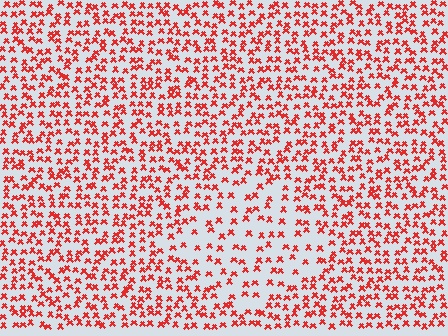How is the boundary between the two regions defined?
The boundary is defined by a change in element density (approximately 1.9x ratio). All elements are the same color, size, and shape.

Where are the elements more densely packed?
The elements are more densely packed outside the diamond boundary.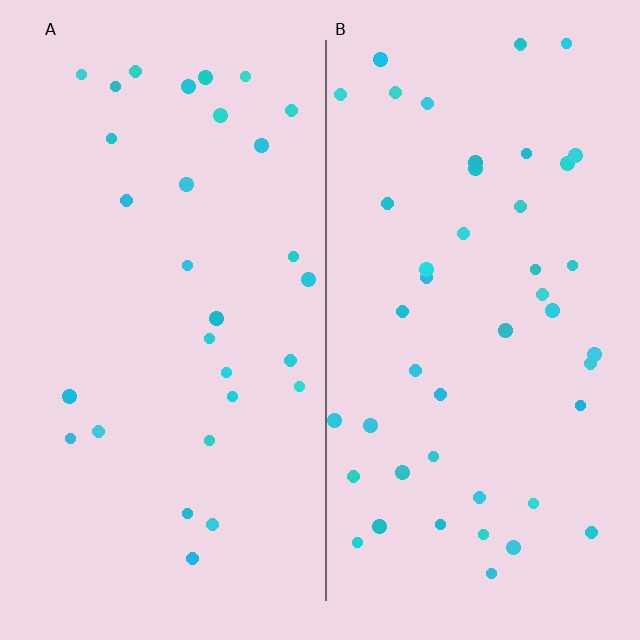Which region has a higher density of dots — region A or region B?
B (the right).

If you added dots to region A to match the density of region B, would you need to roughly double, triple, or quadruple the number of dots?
Approximately double.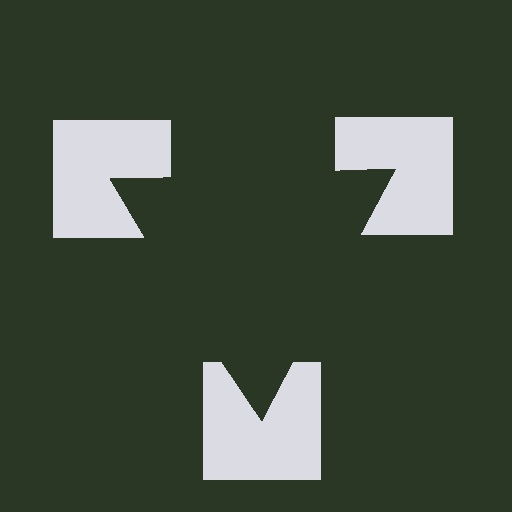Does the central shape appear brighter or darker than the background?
It typically appears slightly darker than the background, even though no actual brightness change is drawn.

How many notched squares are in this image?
There are 3 — one at each vertex of the illusory triangle.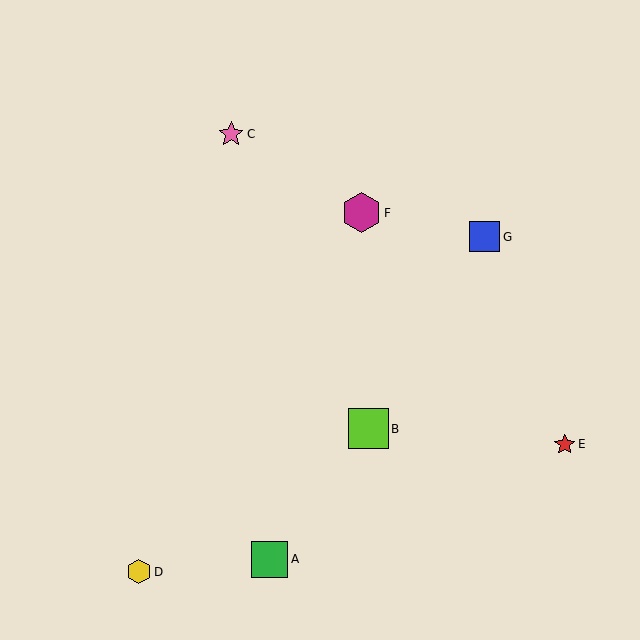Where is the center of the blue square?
The center of the blue square is at (485, 237).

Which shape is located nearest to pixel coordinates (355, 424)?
The lime square (labeled B) at (368, 429) is nearest to that location.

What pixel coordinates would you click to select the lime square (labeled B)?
Click at (368, 429) to select the lime square B.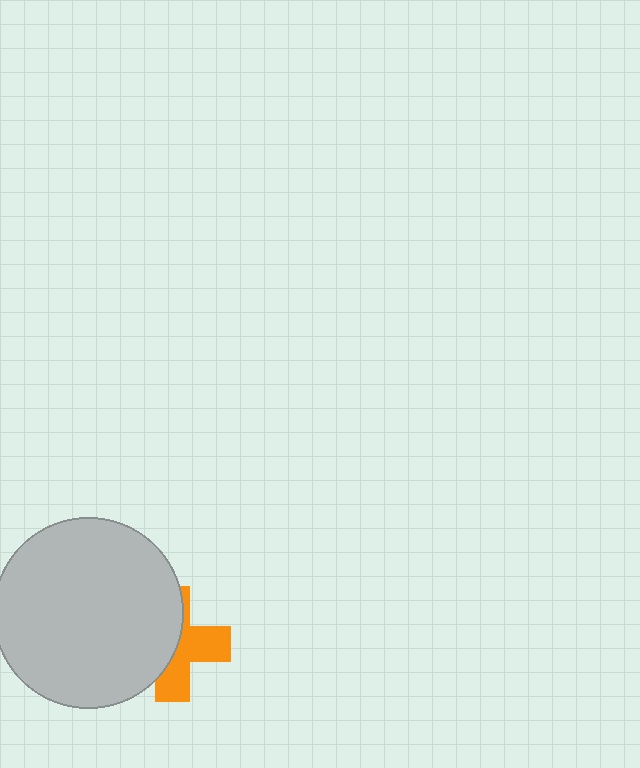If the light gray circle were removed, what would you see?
You would see the complete orange cross.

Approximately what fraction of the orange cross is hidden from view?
Roughly 52% of the orange cross is hidden behind the light gray circle.